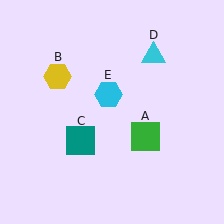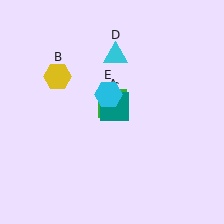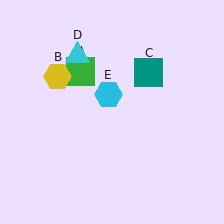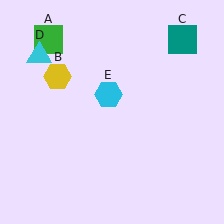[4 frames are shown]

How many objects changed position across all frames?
3 objects changed position: green square (object A), teal square (object C), cyan triangle (object D).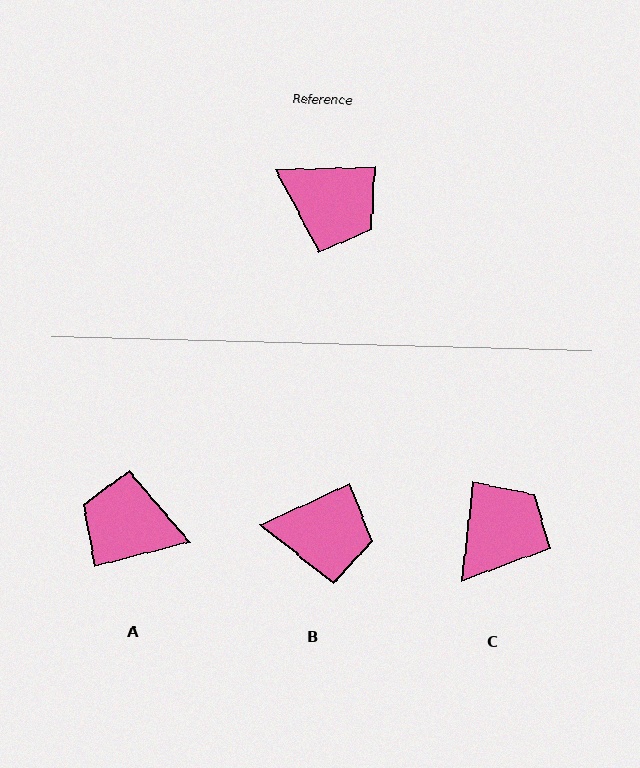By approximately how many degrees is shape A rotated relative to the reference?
Approximately 167 degrees clockwise.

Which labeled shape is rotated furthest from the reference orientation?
A, about 167 degrees away.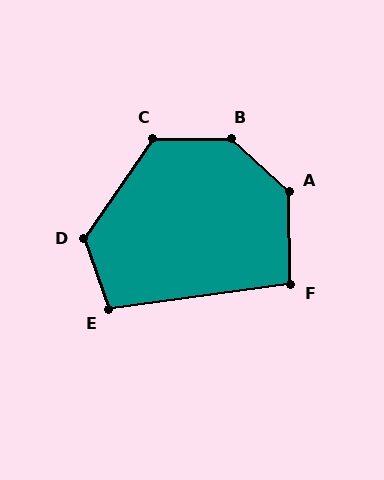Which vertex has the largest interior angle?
B, at approximately 138 degrees.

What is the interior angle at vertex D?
Approximately 126 degrees (obtuse).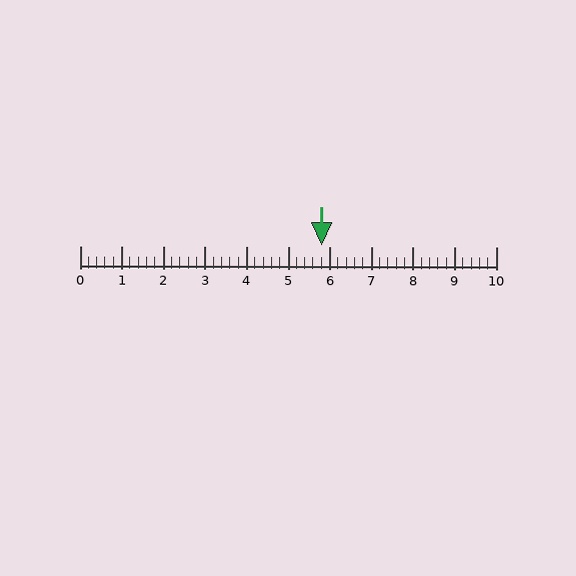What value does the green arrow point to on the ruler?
The green arrow points to approximately 5.8.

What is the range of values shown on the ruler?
The ruler shows values from 0 to 10.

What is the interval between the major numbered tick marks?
The major tick marks are spaced 1 units apart.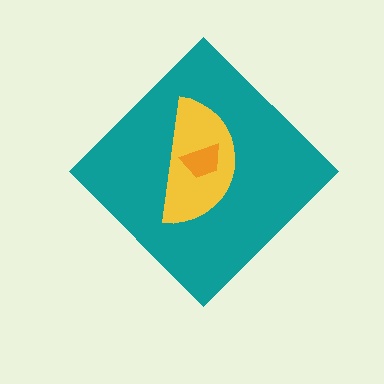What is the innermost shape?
The orange trapezoid.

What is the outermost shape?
The teal diamond.